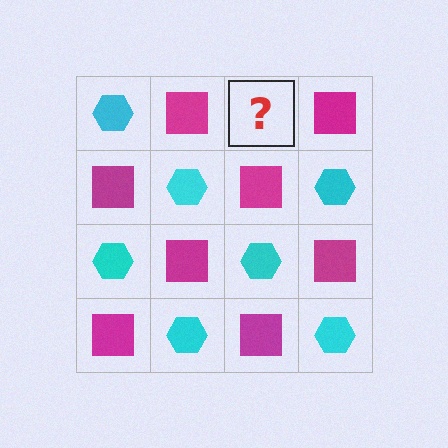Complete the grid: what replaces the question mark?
The question mark should be replaced with a cyan hexagon.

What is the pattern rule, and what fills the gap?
The rule is that it alternates cyan hexagon and magenta square in a checkerboard pattern. The gap should be filled with a cyan hexagon.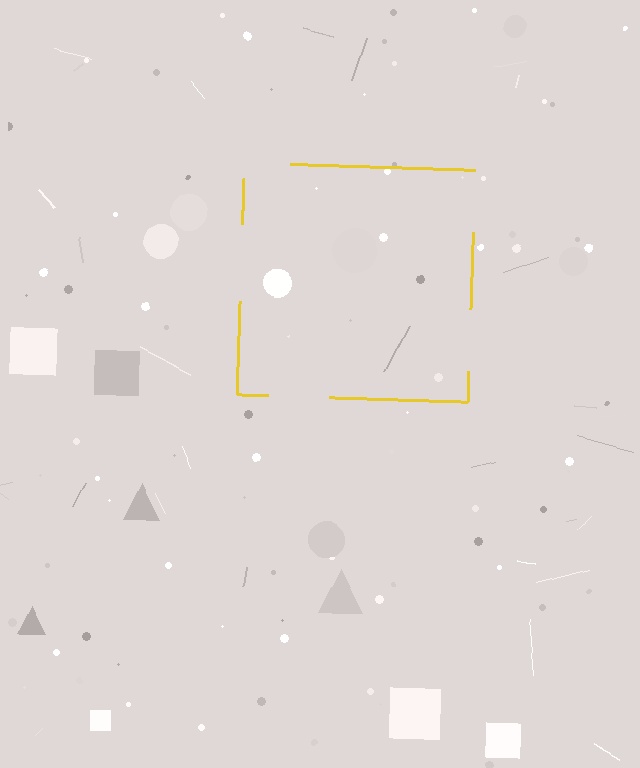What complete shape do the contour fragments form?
The contour fragments form a square.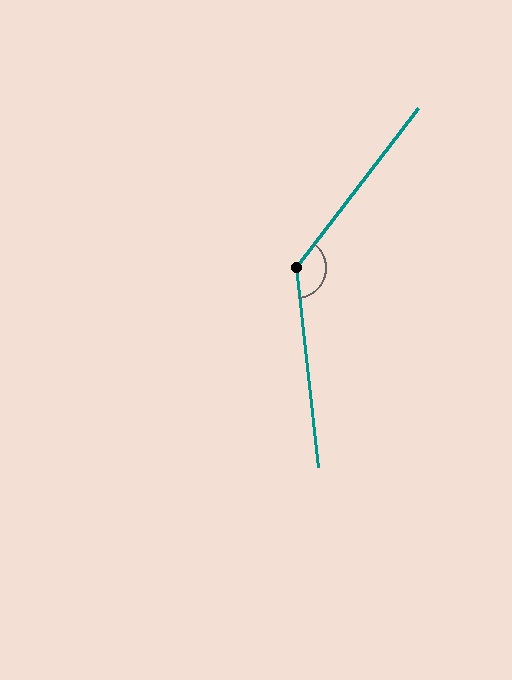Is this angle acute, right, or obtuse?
It is obtuse.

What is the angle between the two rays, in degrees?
Approximately 136 degrees.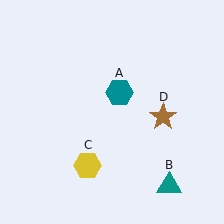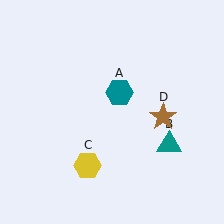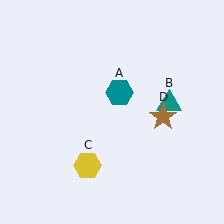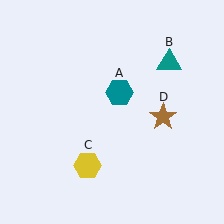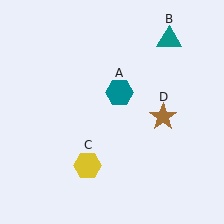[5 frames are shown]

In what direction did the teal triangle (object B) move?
The teal triangle (object B) moved up.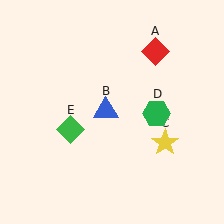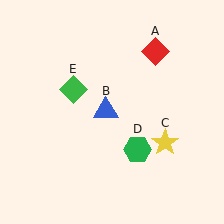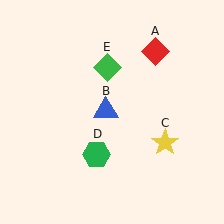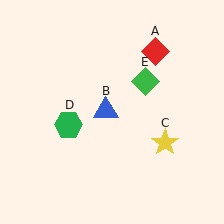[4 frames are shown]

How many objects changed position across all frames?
2 objects changed position: green hexagon (object D), green diamond (object E).